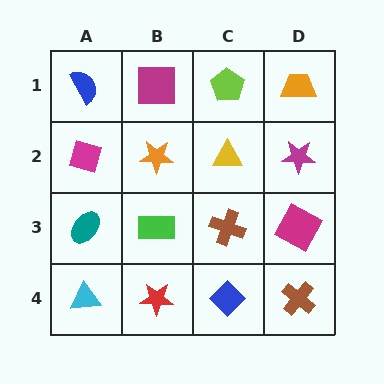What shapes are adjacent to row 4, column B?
A green rectangle (row 3, column B), a cyan triangle (row 4, column A), a blue diamond (row 4, column C).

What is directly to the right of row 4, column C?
A brown cross.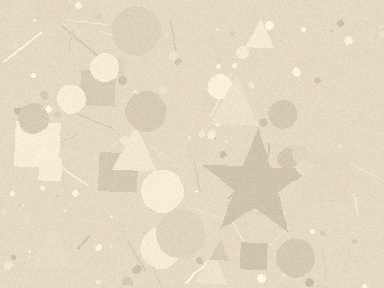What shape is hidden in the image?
A star is hidden in the image.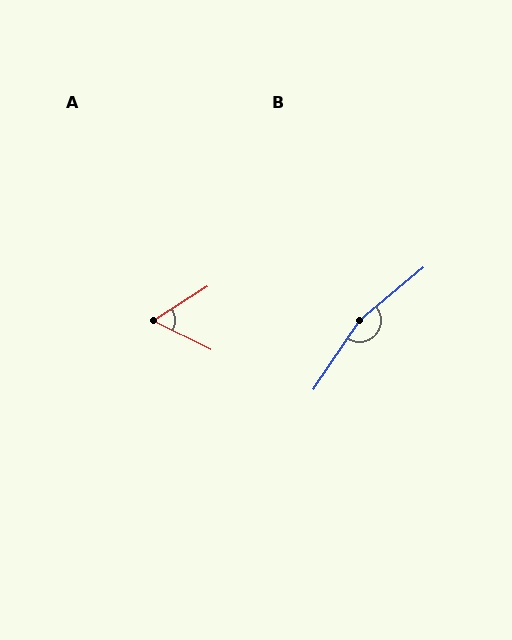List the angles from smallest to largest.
A (58°), B (164°).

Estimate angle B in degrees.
Approximately 164 degrees.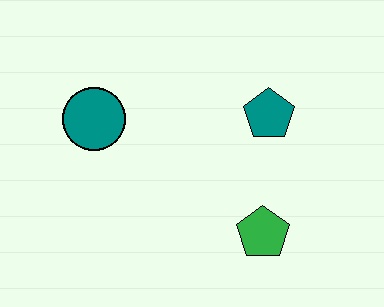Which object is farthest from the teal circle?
The green pentagon is farthest from the teal circle.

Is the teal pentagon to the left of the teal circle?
No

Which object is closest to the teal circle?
The teal pentagon is closest to the teal circle.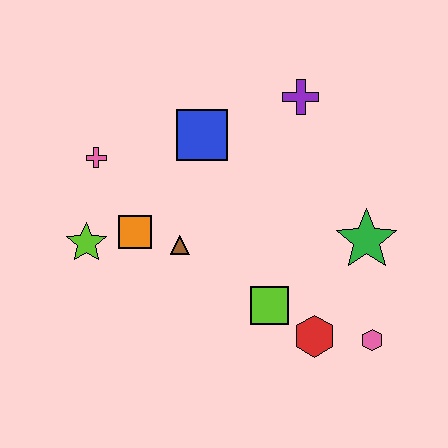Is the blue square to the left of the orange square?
No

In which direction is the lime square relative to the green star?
The lime square is to the left of the green star.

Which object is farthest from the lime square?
The pink cross is farthest from the lime square.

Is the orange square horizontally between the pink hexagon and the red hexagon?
No